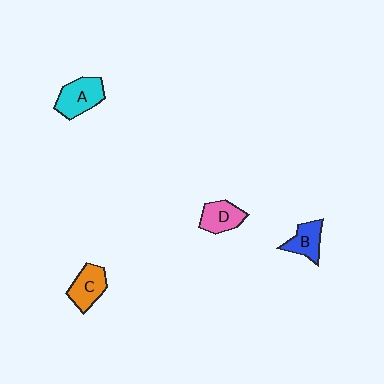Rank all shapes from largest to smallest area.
From largest to smallest: A (cyan), C (orange), D (pink), B (blue).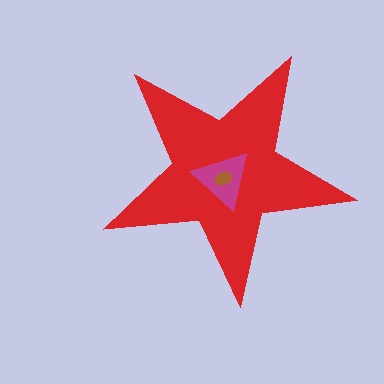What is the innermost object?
The brown ellipse.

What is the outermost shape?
The red star.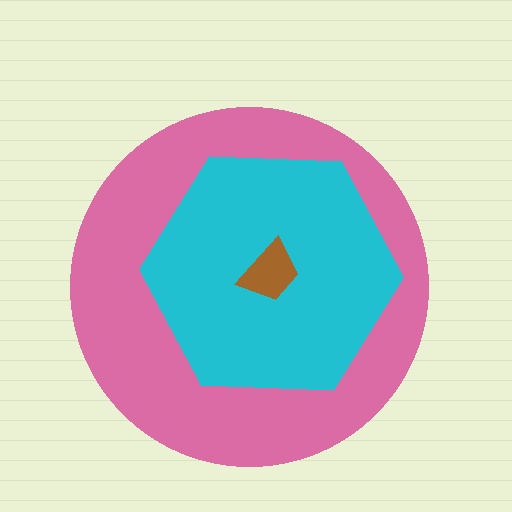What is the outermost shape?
The pink circle.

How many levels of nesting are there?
3.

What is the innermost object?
The brown trapezoid.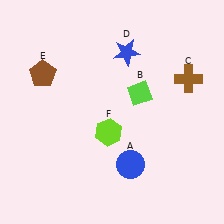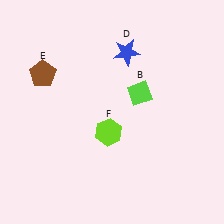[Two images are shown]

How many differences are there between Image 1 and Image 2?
There are 2 differences between the two images.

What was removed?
The blue circle (A), the brown cross (C) were removed in Image 2.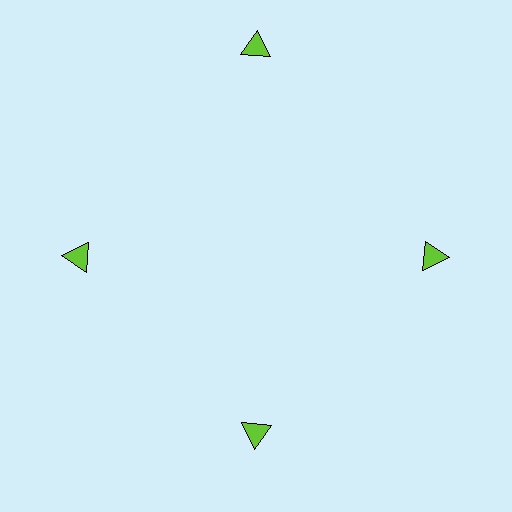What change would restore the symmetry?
The symmetry would be restored by moving it inward, back onto the ring so that all 4 triangles sit at equal angles and equal distance from the center.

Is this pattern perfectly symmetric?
No. The 4 lime triangles are arranged in a ring, but one element near the 12 o'clock position is pushed outward from the center, breaking the 4-fold rotational symmetry.